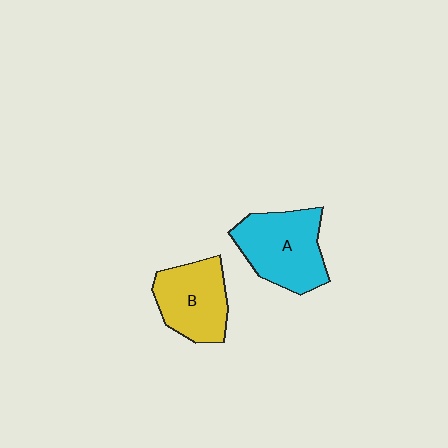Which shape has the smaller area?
Shape B (yellow).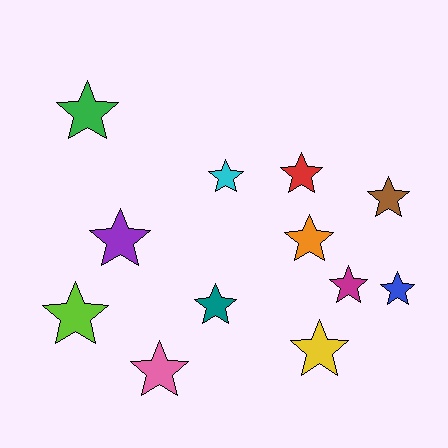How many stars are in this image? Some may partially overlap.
There are 12 stars.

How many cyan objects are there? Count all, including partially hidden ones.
There is 1 cyan object.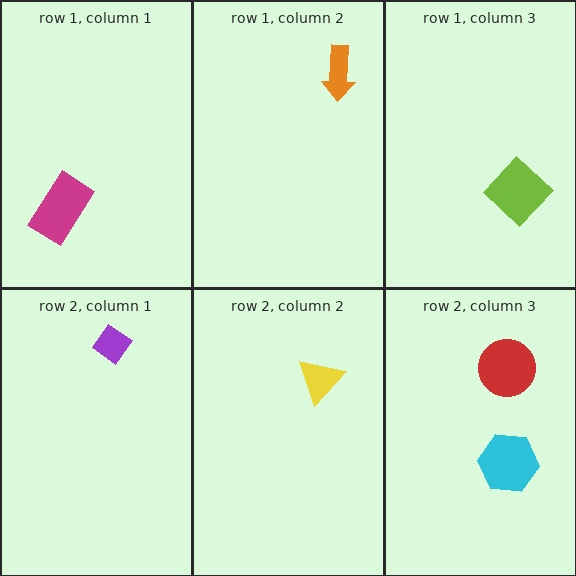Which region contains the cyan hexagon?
The row 2, column 3 region.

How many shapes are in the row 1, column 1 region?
1.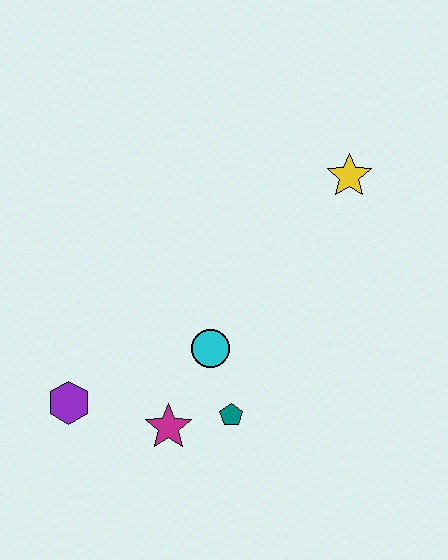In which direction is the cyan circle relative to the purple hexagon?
The cyan circle is to the right of the purple hexagon.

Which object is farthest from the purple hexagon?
The yellow star is farthest from the purple hexagon.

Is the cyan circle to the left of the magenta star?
No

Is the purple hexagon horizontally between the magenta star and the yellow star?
No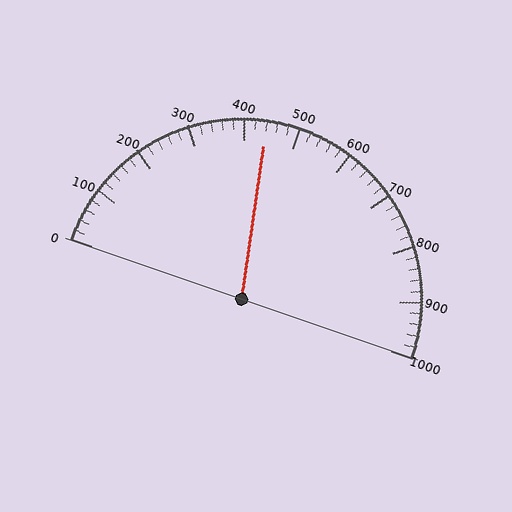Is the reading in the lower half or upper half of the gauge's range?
The reading is in the lower half of the range (0 to 1000).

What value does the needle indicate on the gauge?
The needle indicates approximately 440.